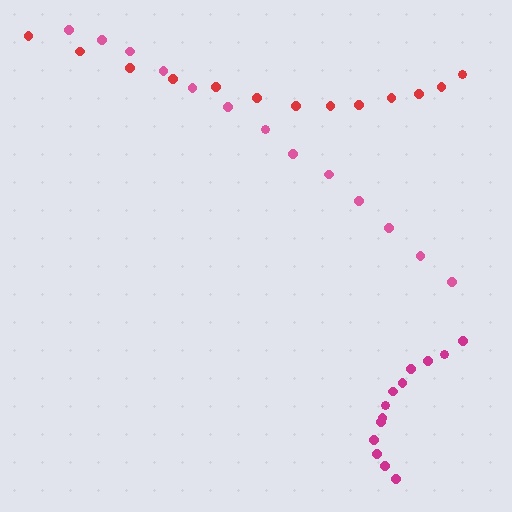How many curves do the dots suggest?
There are 3 distinct paths.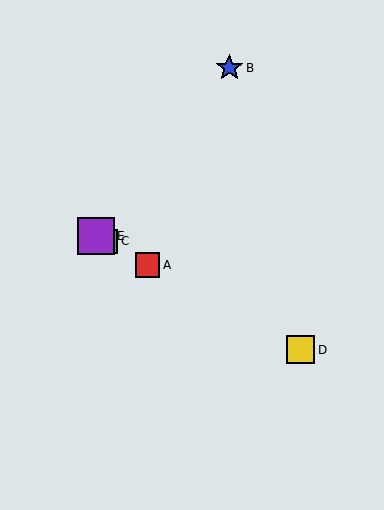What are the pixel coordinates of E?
Object E is at (96, 236).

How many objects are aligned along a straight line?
4 objects (A, C, D, E) are aligned along a straight line.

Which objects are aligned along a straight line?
Objects A, C, D, E are aligned along a straight line.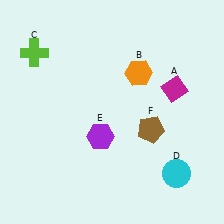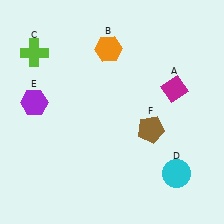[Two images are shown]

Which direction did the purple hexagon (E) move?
The purple hexagon (E) moved left.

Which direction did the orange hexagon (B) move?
The orange hexagon (B) moved left.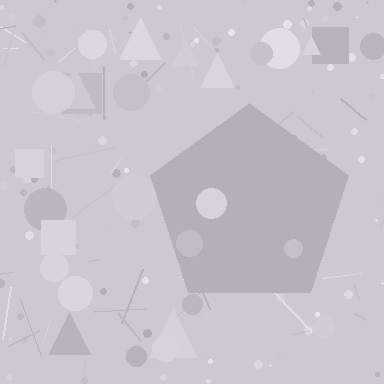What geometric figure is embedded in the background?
A pentagon is embedded in the background.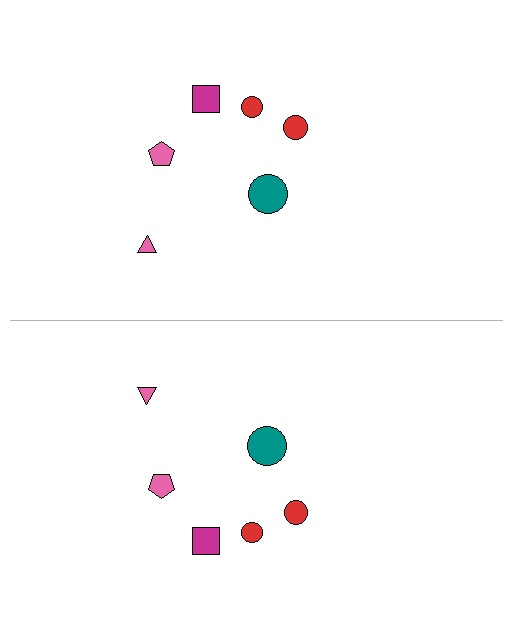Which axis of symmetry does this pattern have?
The pattern has a horizontal axis of symmetry running through the center of the image.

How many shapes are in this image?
There are 12 shapes in this image.